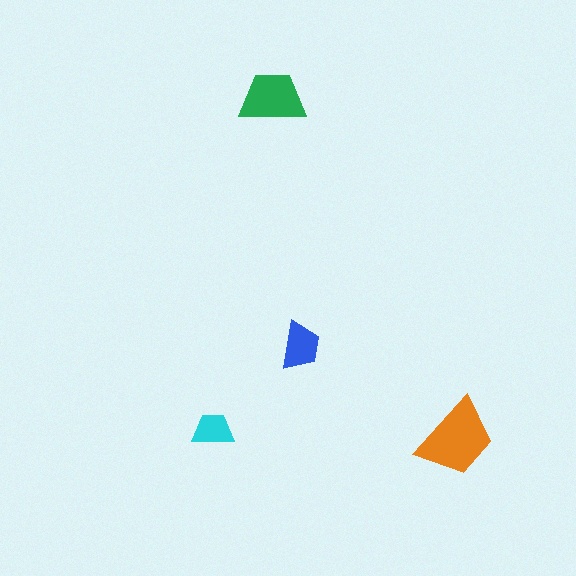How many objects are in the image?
There are 4 objects in the image.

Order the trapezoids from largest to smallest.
the orange one, the green one, the blue one, the cyan one.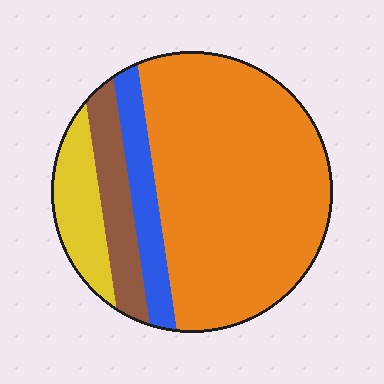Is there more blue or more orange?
Orange.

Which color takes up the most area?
Orange, at roughly 65%.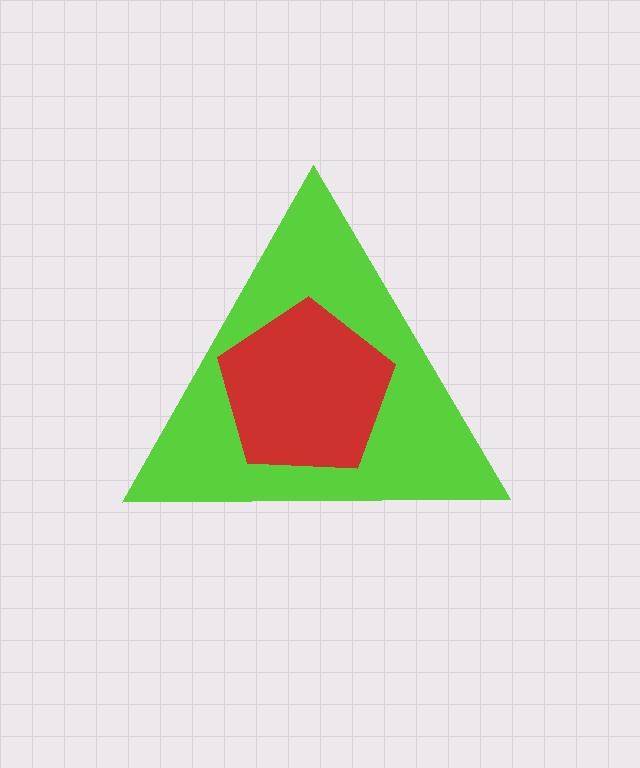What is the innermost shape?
The red pentagon.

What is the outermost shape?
The lime triangle.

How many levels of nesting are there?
2.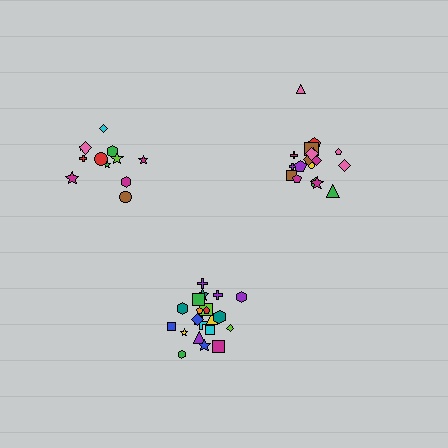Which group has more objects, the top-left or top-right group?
The top-right group.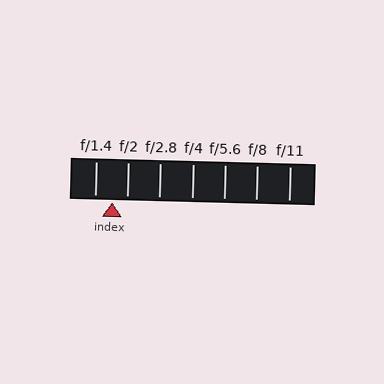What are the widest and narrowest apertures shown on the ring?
The widest aperture shown is f/1.4 and the narrowest is f/11.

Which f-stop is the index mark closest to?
The index mark is closest to f/2.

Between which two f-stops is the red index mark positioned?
The index mark is between f/1.4 and f/2.